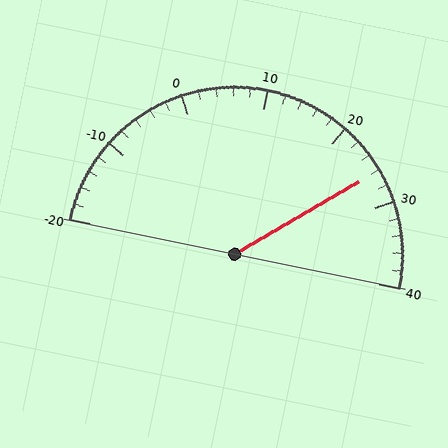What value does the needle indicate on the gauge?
The needle indicates approximately 26.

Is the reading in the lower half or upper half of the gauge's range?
The reading is in the upper half of the range (-20 to 40).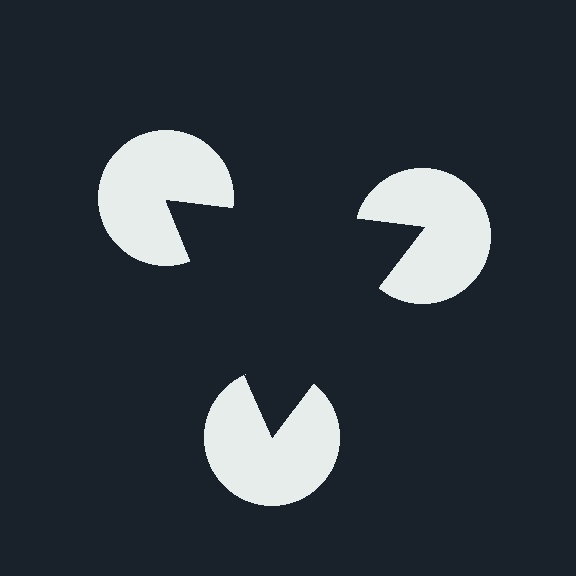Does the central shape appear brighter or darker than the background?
It typically appears slightly darker than the background, even though no actual brightness change is drawn.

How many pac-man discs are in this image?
There are 3 — one at each vertex of the illusory triangle.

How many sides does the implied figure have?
3 sides.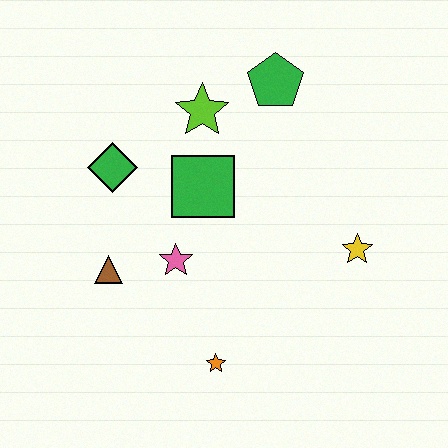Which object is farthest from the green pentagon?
The orange star is farthest from the green pentagon.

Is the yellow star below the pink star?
No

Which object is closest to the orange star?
The pink star is closest to the orange star.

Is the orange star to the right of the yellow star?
No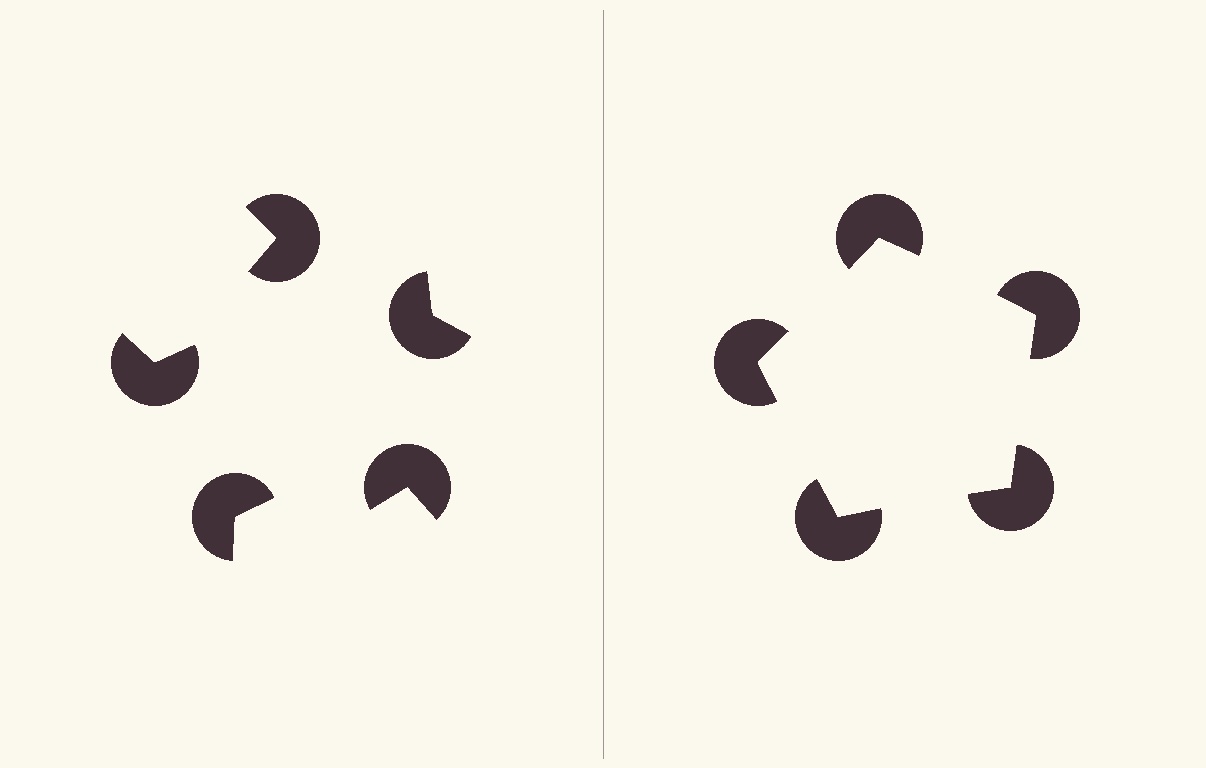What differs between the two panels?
The pac-man discs are positioned identically on both sides; only the wedge orientations differ. On the right they align to a pentagon; on the left they are misaligned.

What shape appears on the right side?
An illusory pentagon.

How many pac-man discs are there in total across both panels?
10 — 5 on each side.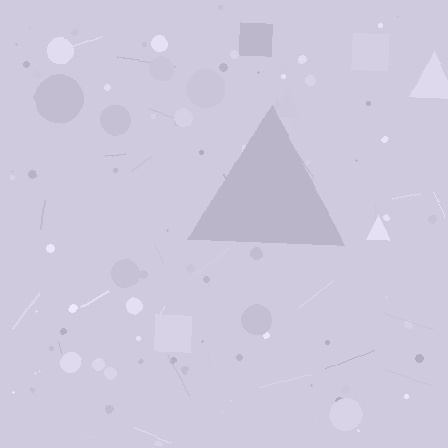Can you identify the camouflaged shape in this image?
The camouflaged shape is a triangle.